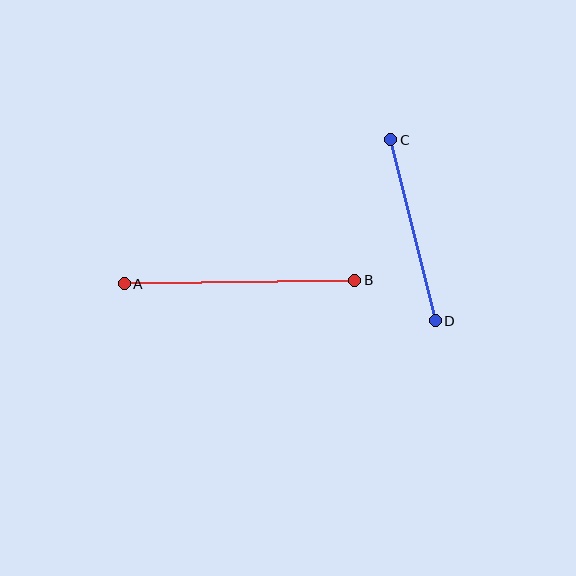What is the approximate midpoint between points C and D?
The midpoint is at approximately (413, 230) pixels.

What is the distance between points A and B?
The distance is approximately 230 pixels.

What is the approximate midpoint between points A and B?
The midpoint is at approximately (239, 282) pixels.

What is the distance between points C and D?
The distance is approximately 186 pixels.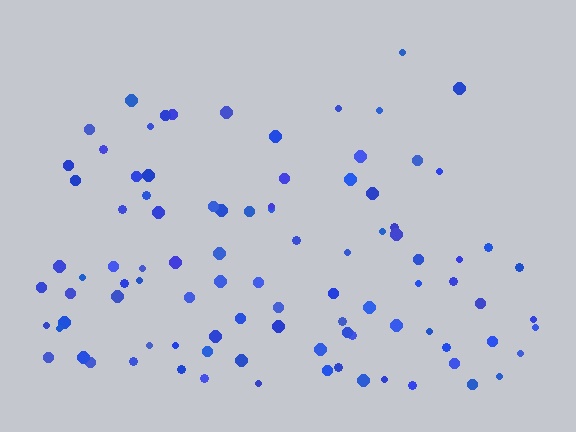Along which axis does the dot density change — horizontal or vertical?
Vertical.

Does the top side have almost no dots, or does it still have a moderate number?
Still a moderate number, just noticeably fewer than the bottom.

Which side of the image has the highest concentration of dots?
The bottom.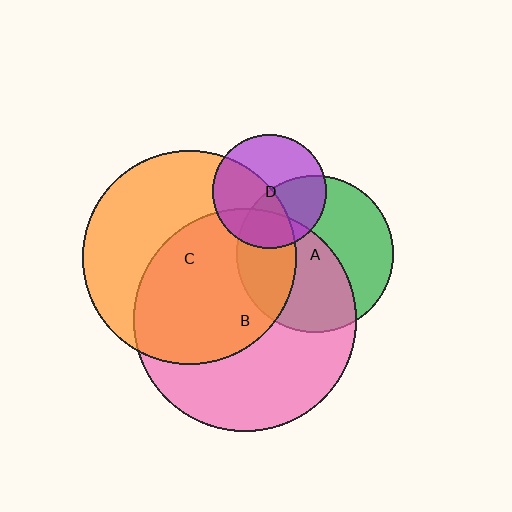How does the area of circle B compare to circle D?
Approximately 3.8 times.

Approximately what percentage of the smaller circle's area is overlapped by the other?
Approximately 45%.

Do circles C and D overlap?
Yes.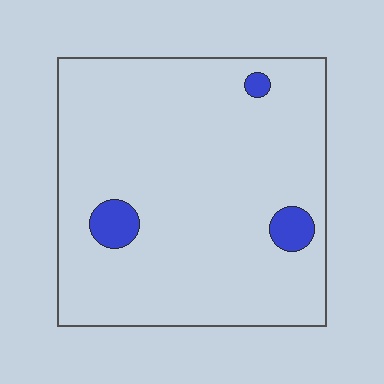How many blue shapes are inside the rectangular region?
3.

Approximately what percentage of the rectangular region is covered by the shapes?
Approximately 5%.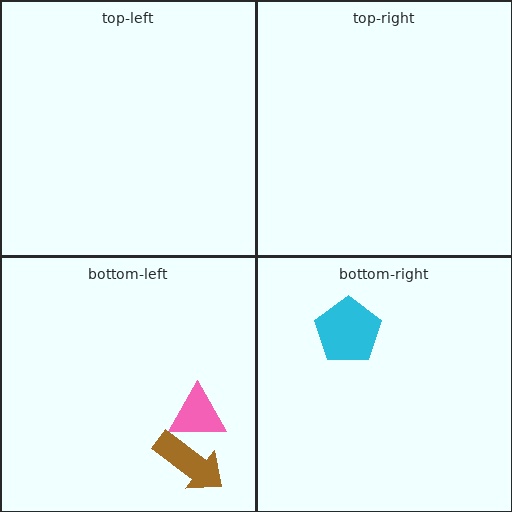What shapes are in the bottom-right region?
The cyan pentagon.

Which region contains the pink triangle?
The bottom-left region.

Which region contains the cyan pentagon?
The bottom-right region.